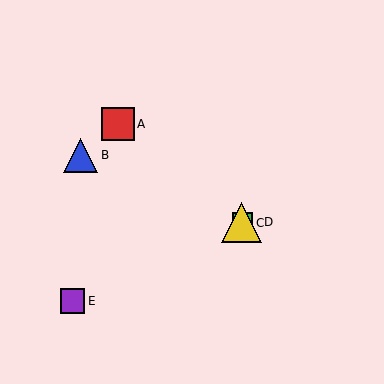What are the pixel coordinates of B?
Object B is at (81, 155).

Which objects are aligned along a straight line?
Objects B, C, D are aligned along a straight line.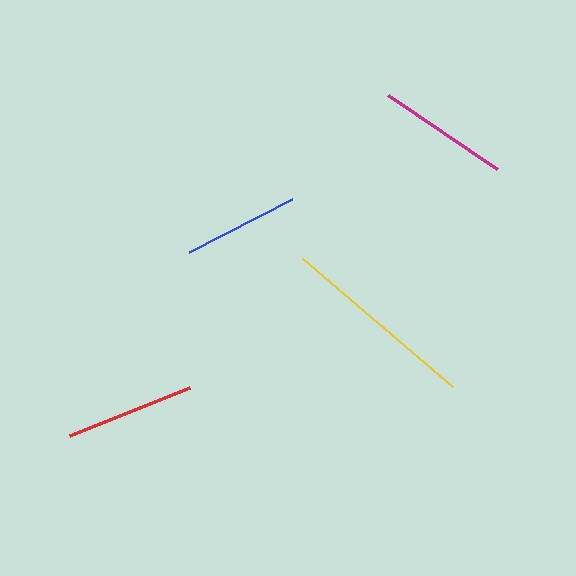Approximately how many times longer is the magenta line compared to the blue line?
The magenta line is approximately 1.1 times the length of the blue line.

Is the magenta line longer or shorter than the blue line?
The magenta line is longer than the blue line.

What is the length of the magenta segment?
The magenta segment is approximately 132 pixels long.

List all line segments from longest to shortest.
From longest to shortest: yellow, magenta, red, blue.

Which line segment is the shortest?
The blue line is the shortest at approximately 115 pixels.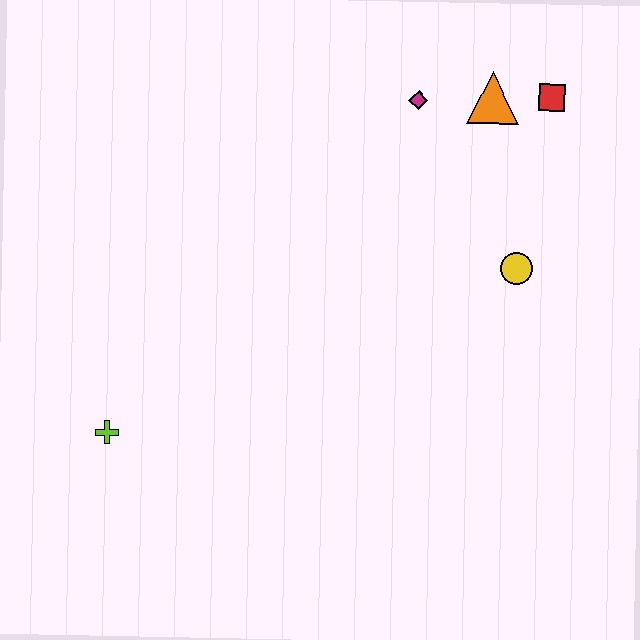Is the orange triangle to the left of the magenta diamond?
No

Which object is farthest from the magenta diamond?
The lime cross is farthest from the magenta diamond.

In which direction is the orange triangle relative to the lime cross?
The orange triangle is to the right of the lime cross.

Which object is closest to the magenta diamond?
The orange triangle is closest to the magenta diamond.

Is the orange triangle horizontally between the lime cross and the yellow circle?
Yes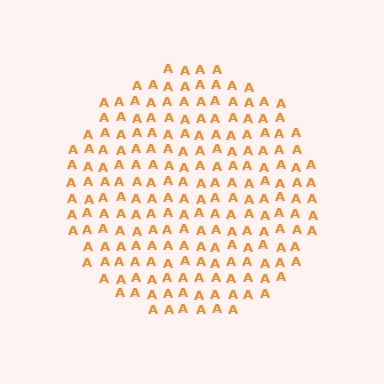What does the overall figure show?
The overall figure shows a circle.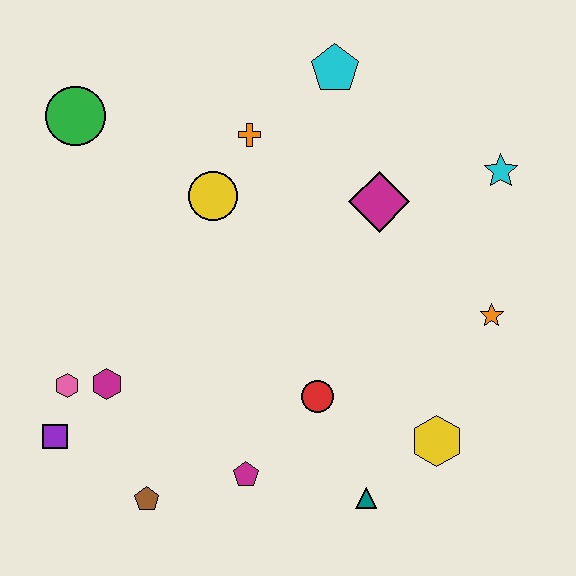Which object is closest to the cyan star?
The magenta diamond is closest to the cyan star.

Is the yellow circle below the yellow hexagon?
No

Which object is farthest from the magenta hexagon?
The cyan star is farthest from the magenta hexagon.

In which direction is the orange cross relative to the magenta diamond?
The orange cross is to the left of the magenta diamond.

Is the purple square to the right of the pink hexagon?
No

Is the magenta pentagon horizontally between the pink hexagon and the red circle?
Yes